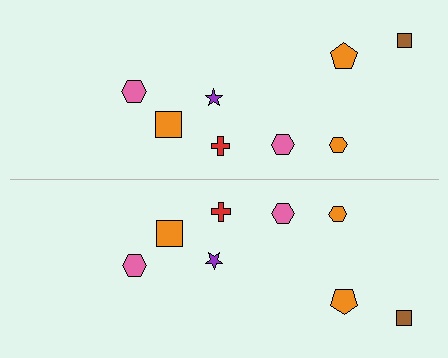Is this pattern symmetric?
Yes, this pattern has bilateral (reflection) symmetry.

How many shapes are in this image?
There are 16 shapes in this image.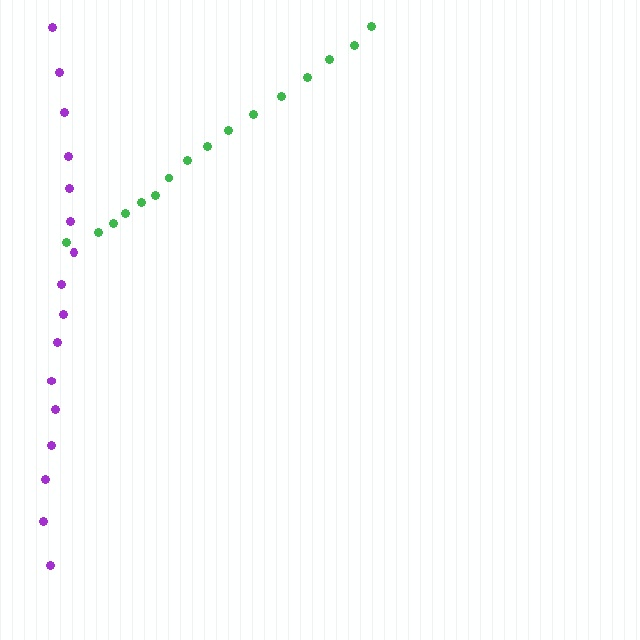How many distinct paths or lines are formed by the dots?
There are 2 distinct paths.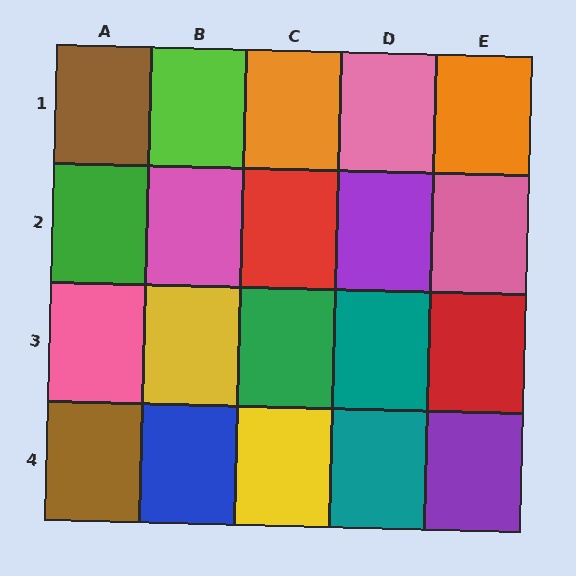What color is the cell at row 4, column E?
Purple.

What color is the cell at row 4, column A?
Brown.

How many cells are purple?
2 cells are purple.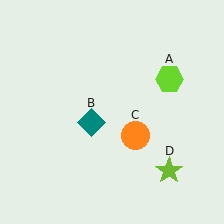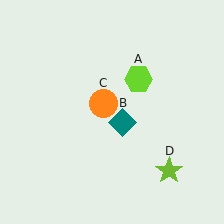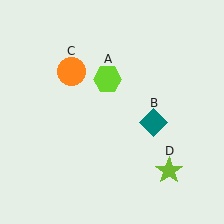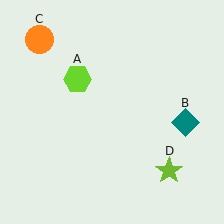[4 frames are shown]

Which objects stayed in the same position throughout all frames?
Lime star (object D) remained stationary.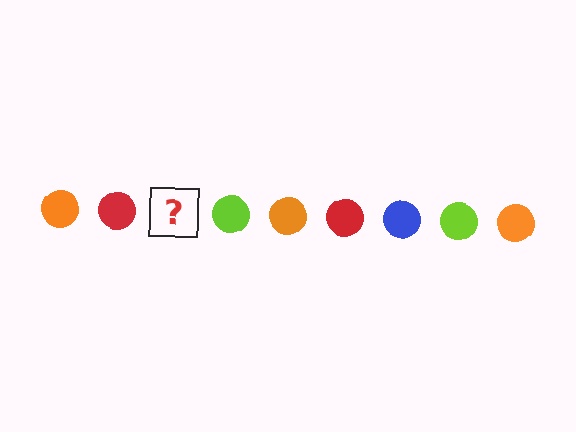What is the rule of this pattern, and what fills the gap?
The rule is that the pattern cycles through orange, red, blue, lime circles. The gap should be filled with a blue circle.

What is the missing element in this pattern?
The missing element is a blue circle.